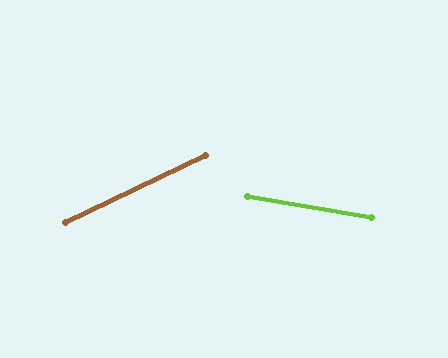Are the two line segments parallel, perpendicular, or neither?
Neither parallel nor perpendicular — they differ by about 35°.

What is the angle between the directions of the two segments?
Approximately 35 degrees.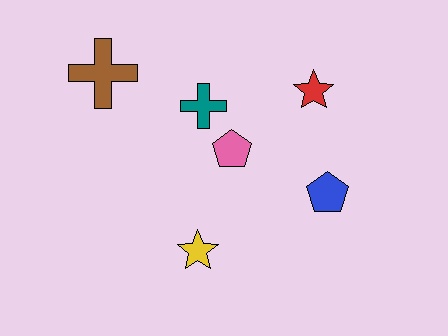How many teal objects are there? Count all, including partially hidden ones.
There is 1 teal object.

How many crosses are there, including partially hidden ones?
There are 2 crosses.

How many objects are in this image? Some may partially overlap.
There are 6 objects.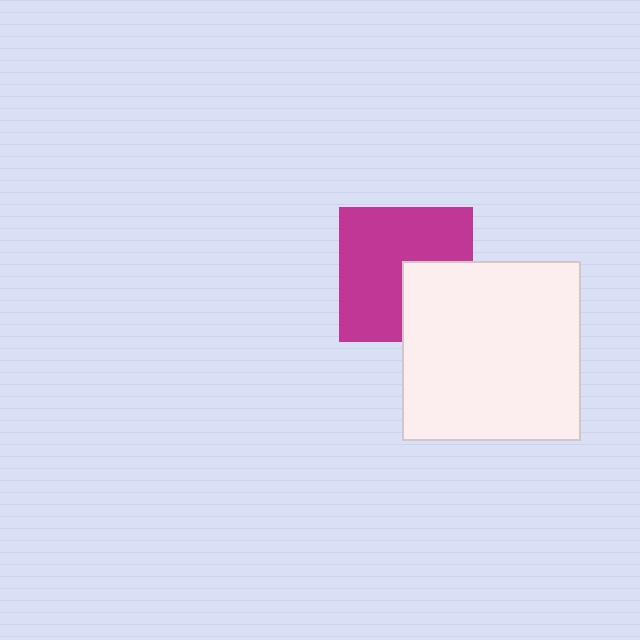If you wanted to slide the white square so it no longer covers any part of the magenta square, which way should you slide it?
Slide it toward the lower-right — that is the most direct way to separate the two shapes.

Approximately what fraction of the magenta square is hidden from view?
Roughly 32% of the magenta square is hidden behind the white square.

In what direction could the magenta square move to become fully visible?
The magenta square could move toward the upper-left. That would shift it out from behind the white square entirely.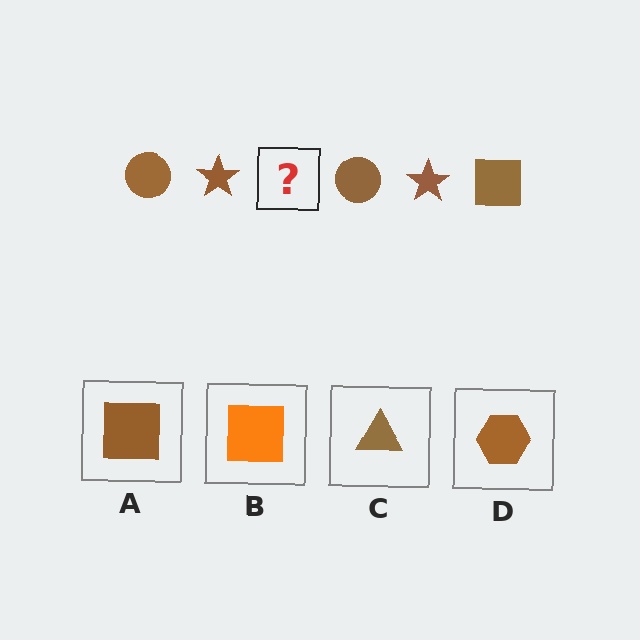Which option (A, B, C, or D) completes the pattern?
A.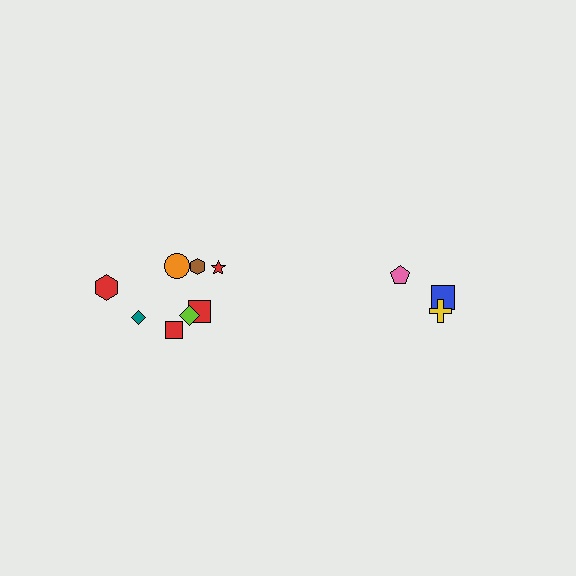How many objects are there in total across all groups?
There are 11 objects.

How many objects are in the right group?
There are 3 objects.